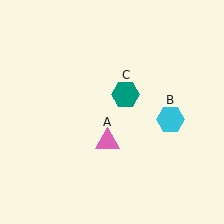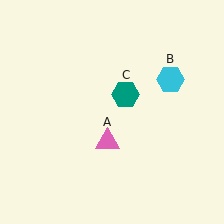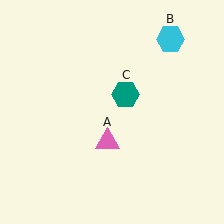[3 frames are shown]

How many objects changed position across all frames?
1 object changed position: cyan hexagon (object B).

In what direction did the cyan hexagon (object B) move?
The cyan hexagon (object B) moved up.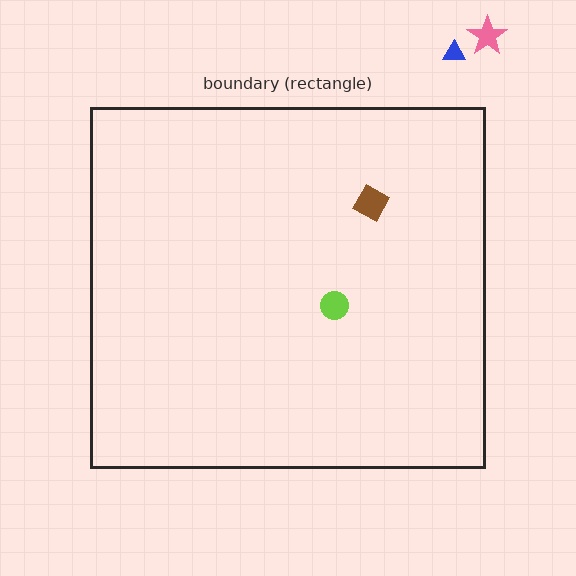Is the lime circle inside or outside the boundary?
Inside.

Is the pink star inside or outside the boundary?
Outside.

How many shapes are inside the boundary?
2 inside, 2 outside.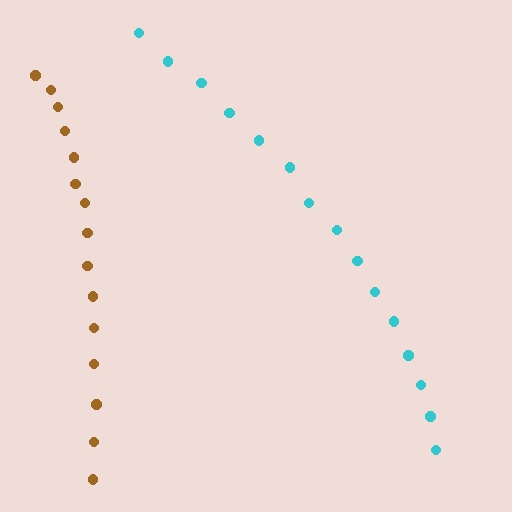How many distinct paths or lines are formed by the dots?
There are 2 distinct paths.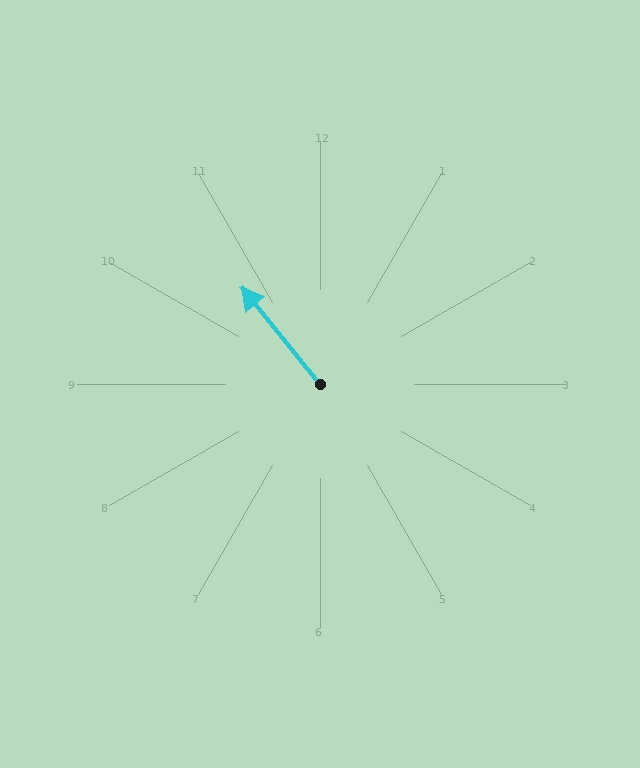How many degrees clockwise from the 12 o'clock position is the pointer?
Approximately 321 degrees.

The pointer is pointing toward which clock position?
Roughly 11 o'clock.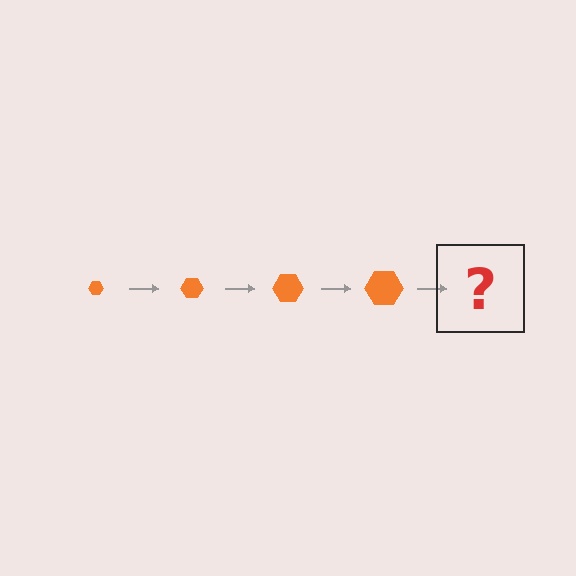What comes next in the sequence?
The next element should be an orange hexagon, larger than the previous one.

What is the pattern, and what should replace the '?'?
The pattern is that the hexagon gets progressively larger each step. The '?' should be an orange hexagon, larger than the previous one.